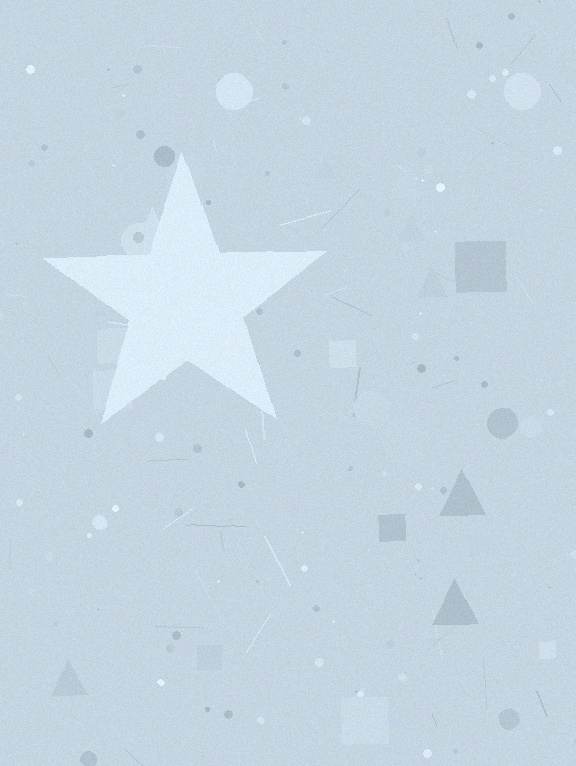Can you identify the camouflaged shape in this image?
The camouflaged shape is a star.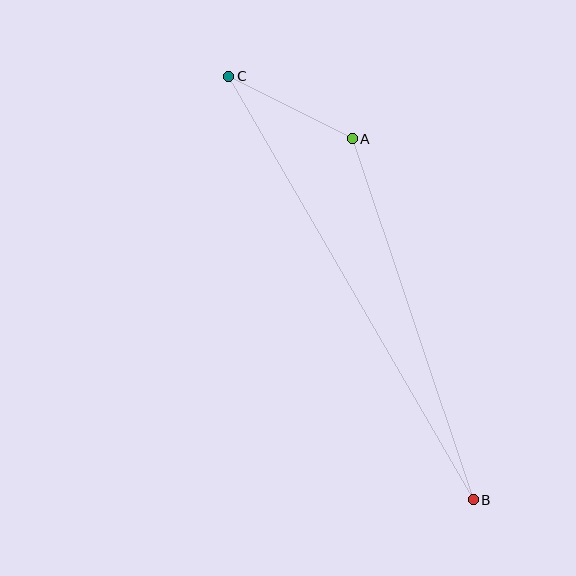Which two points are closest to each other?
Points A and C are closest to each other.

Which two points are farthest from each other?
Points B and C are farthest from each other.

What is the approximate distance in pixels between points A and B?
The distance between A and B is approximately 381 pixels.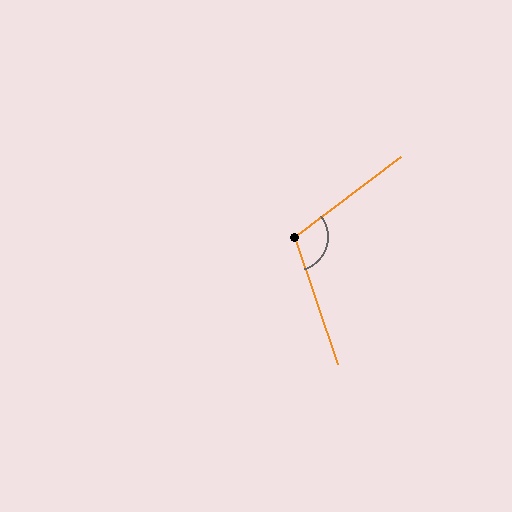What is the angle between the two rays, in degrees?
Approximately 108 degrees.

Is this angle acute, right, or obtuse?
It is obtuse.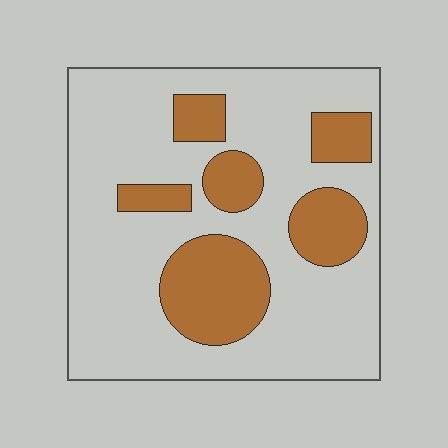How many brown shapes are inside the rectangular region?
6.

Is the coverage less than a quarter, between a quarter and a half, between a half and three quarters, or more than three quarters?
Between a quarter and a half.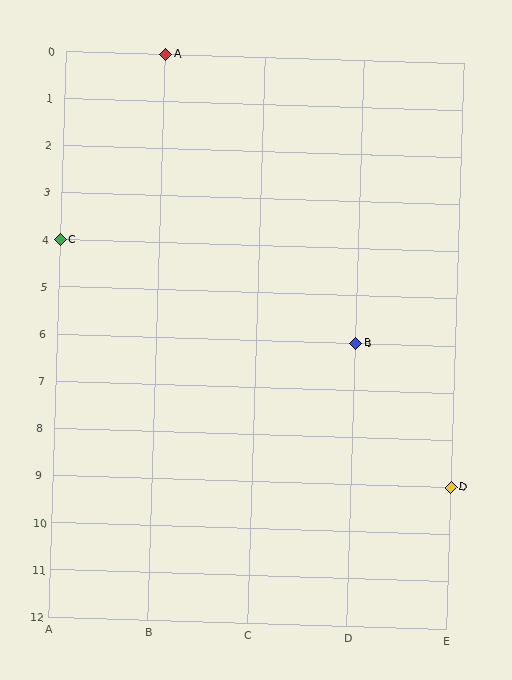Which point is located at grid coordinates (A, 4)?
Point C is at (A, 4).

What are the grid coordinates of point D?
Point D is at grid coordinates (E, 9).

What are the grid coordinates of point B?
Point B is at grid coordinates (D, 6).